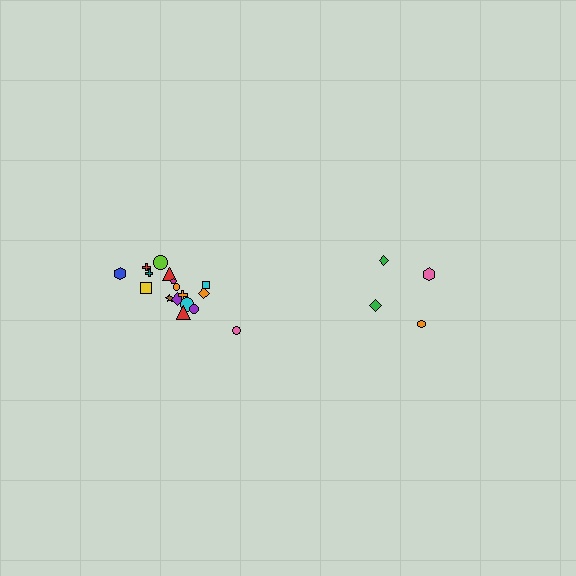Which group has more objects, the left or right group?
The left group.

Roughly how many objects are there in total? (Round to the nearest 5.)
Roughly 20 objects in total.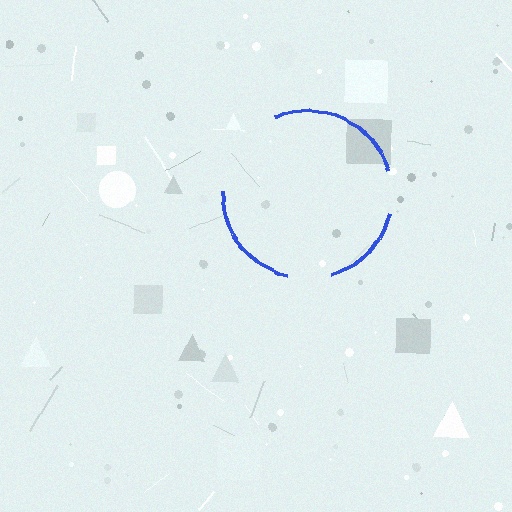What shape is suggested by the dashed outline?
The dashed outline suggests a circle.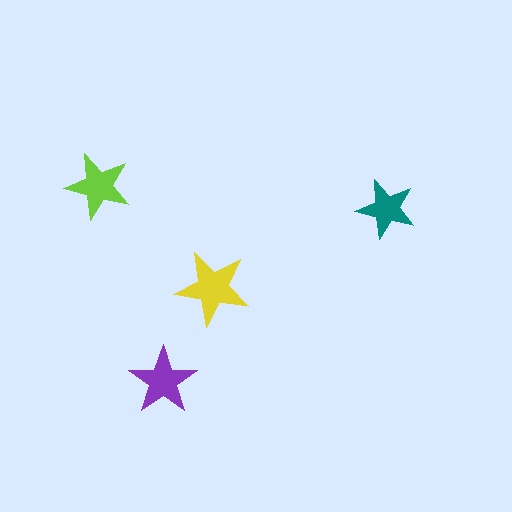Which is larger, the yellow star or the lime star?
The yellow one.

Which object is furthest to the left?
The lime star is leftmost.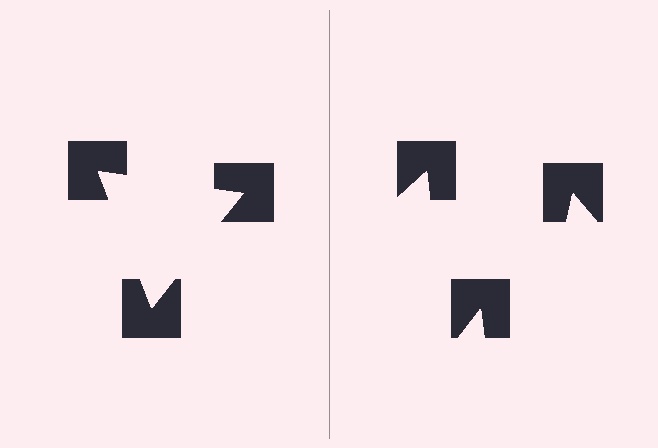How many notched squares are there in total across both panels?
6 — 3 on each side.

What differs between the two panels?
The notched squares are positioned identically on both sides; only the wedge orientations differ. On the left they align to a triangle; on the right they are misaligned.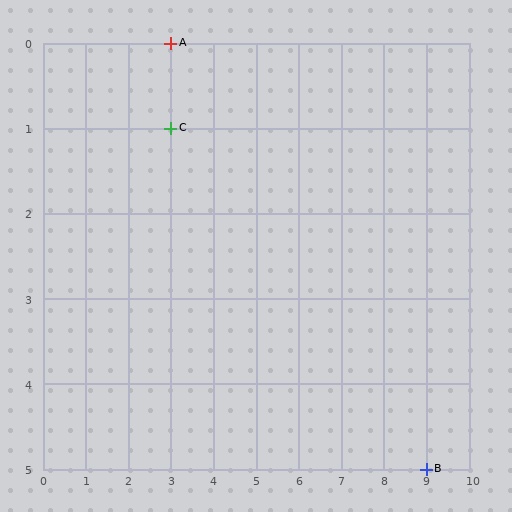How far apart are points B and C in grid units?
Points B and C are 6 columns and 4 rows apart (about 7.2 grid units diagonally).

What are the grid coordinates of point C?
Point C is at grid coordinates (3, 1).